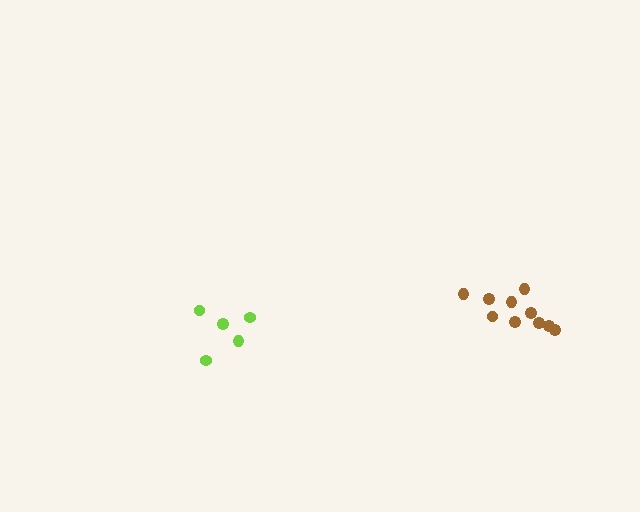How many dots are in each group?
Group 1: 10 dots, Group 2: 5 dots (15 total).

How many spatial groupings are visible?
There are 2 spatial groupings.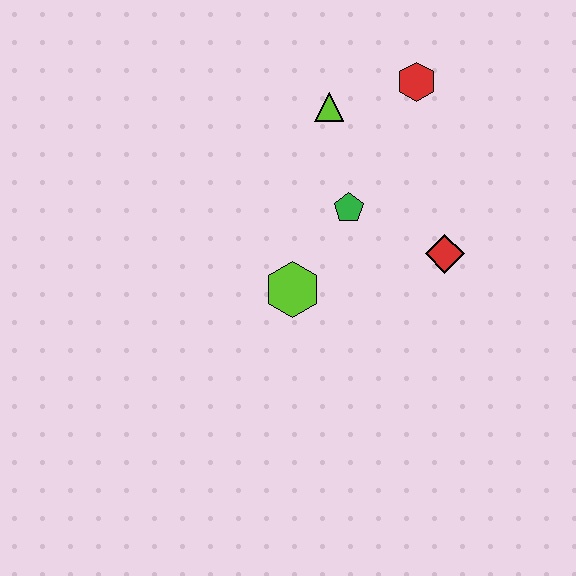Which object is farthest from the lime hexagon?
The red hexagon is farthest from the lime hexagon.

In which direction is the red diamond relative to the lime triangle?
The red diamond is below the lime triangle.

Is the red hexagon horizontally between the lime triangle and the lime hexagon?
No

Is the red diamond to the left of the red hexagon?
No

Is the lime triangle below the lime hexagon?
No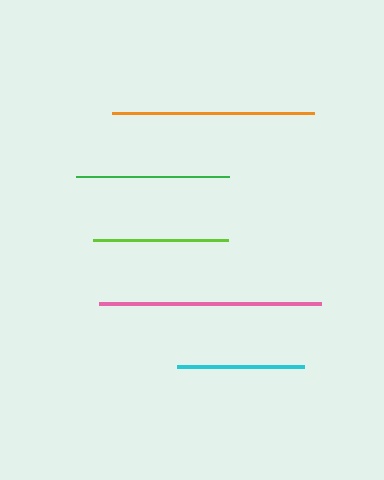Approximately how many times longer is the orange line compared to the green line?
The orange line is approximately 1.3 times the length of the green line.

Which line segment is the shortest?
The cyan line is the shortest at approximately 127 pixels.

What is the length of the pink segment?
The pink segment is approximately 222 pixels long.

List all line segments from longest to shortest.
From longest to shortest: pink, orange, green, lime, cyan.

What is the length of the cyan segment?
The cyan segment is approximately 127 pixels long.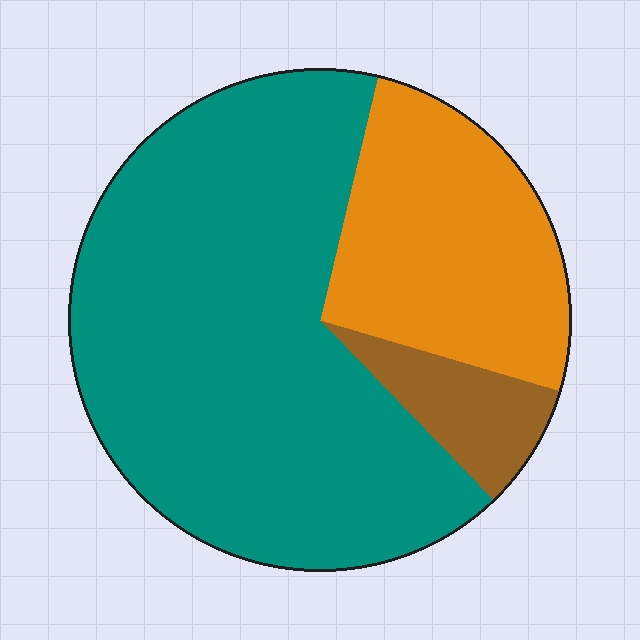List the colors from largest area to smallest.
From largest to smallest: teal, orange, brown.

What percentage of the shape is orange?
Orange covers roughly 25% of the shape.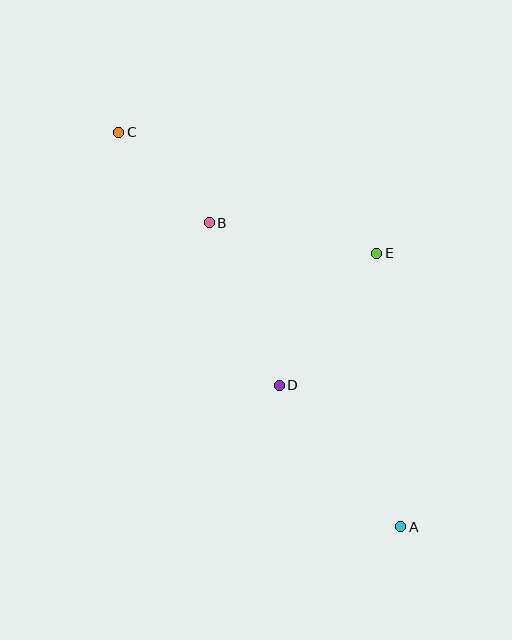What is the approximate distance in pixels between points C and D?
The distance between C and D is approximately 299 pixels.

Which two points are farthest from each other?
Points A and C are farthest from each other.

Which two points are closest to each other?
Points B and C are closest to each other.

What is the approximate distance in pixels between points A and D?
The distance between A and D is approximately 186 pixels.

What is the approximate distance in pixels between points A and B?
The distance between A and B is approximately 359 pixels.